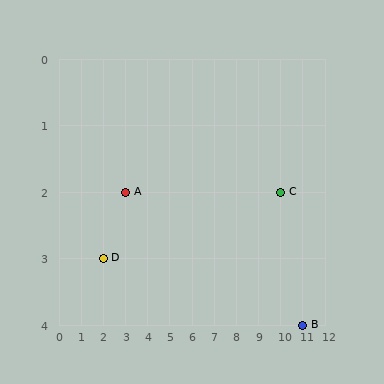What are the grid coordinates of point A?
Point A is at grid coordinates (3, 2).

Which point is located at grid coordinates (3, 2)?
Point A is at (3, 2).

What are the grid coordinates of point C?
Point C is at grid coordinates (10, 2).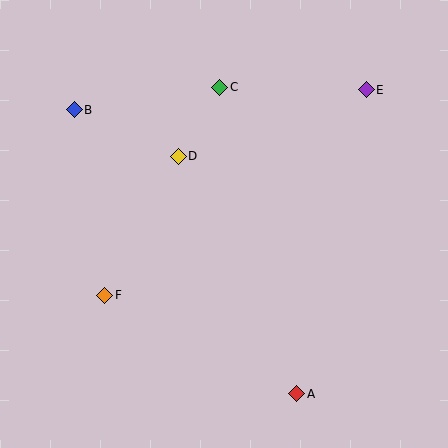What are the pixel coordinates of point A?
Point A is at (297, 394).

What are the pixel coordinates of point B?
Point B is at (74, 110).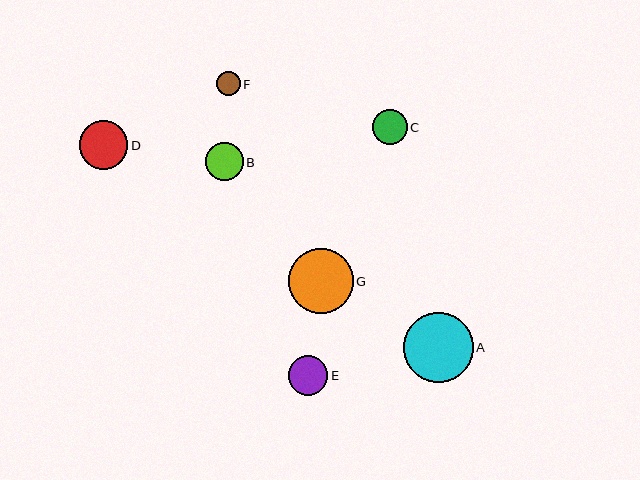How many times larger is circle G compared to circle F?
Circle G is approximately 2.7 times the size of circle F.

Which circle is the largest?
Circle A is the largest with a size of approximately 70 pixels.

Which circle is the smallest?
Circle F is the smallest with a size of approximately 24 pixels.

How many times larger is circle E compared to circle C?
Circle E is approximately 1.1 times the size of circle C.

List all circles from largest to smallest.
From largest to smallest: A, G, D, E, B, C, F.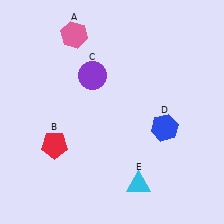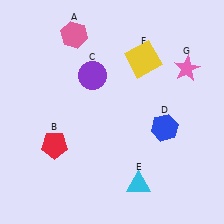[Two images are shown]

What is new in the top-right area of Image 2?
A yellow square (F) was added in the top-right area of Image 2.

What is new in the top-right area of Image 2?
A pink star (G) was added in the top-right area of Image 2.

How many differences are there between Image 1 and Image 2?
There are 2 differences between the two images.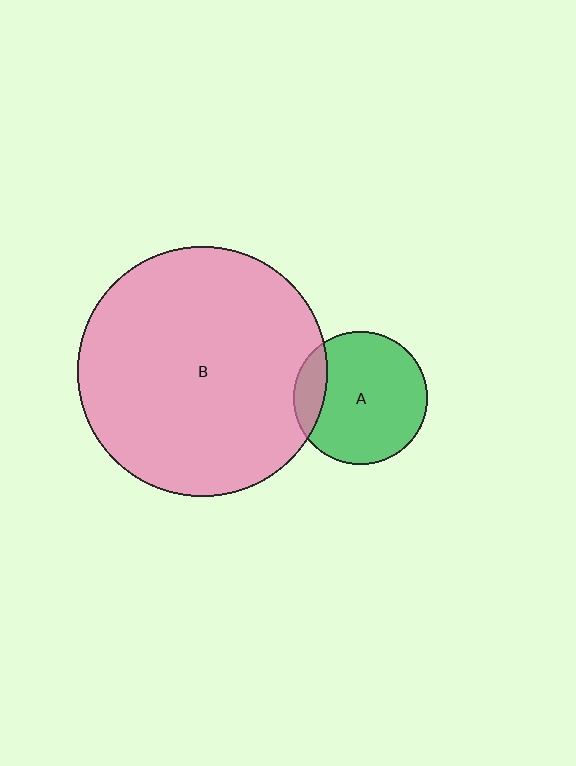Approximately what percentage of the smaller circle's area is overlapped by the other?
Approximately 15%.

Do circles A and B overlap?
Yes.